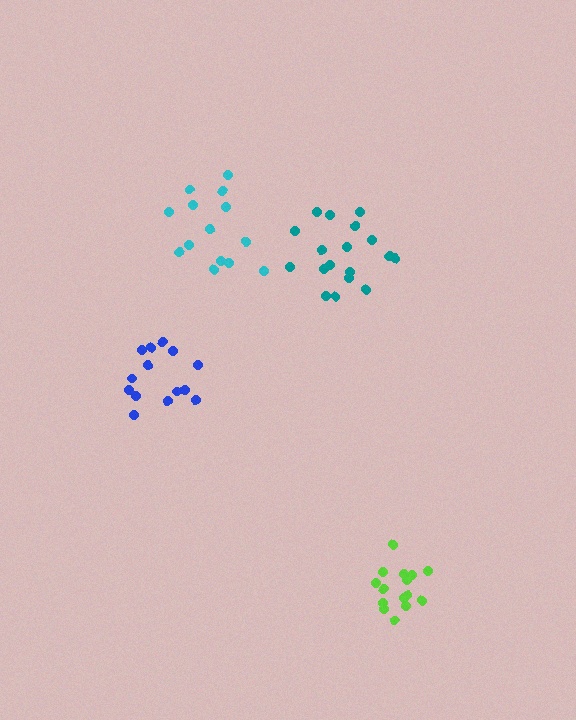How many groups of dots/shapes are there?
There are 4 groups.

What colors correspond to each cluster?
The clusters are colored: blue, cyan, teal, lime.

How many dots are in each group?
Group 1: 14 dots, Group 2: 14 dots, Group 3: 18 dots, Group 4: 15 dots (61 total).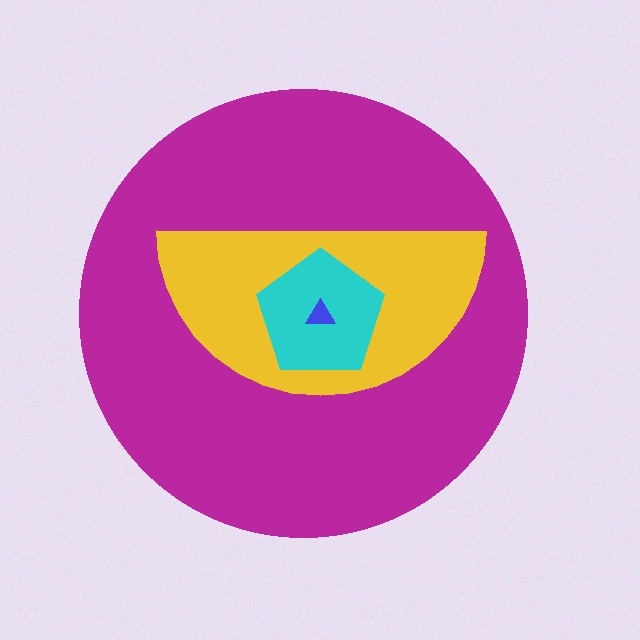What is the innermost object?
The blue triangle.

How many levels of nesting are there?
4.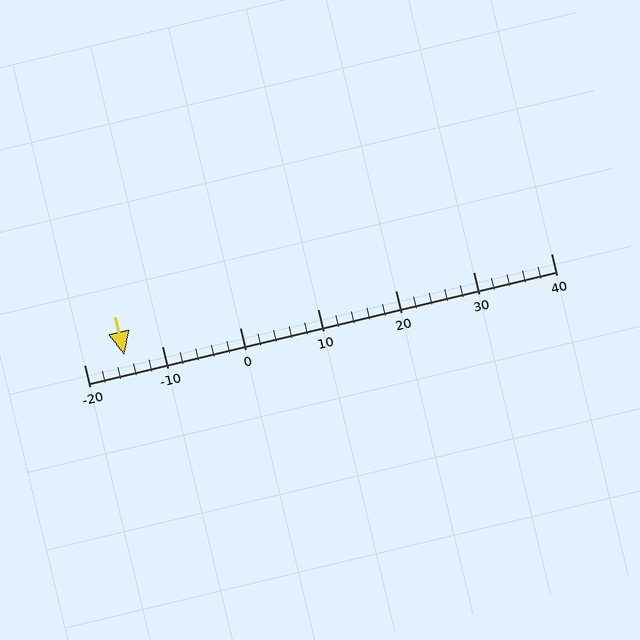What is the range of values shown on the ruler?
The ruler shows values from -20 to 40.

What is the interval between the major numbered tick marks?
The major tick marks are spaced 10 units apart.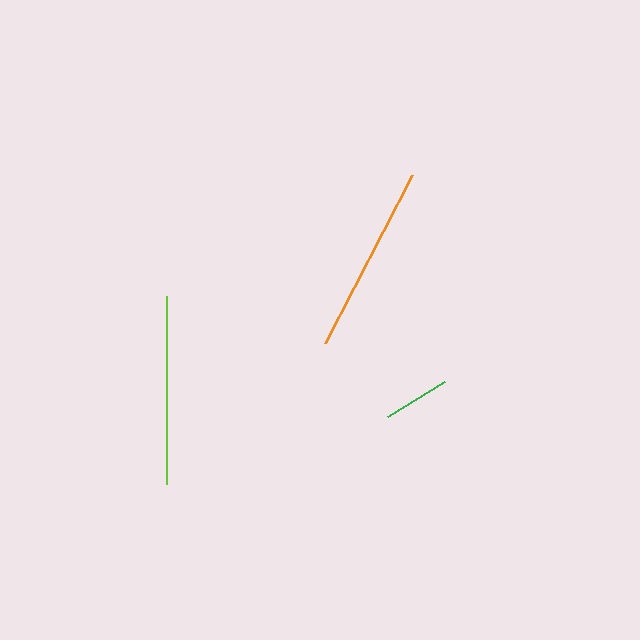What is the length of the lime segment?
The lime segment is approximately 188 pixels long.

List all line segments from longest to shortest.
From longest to shortest: orange, lime, green.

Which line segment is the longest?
The orange line is the longest at approximately 189 pixels.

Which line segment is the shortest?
The green line is the shortest at approximately 67 pixels.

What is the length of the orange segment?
The orange segment is approximately 189 pixels long.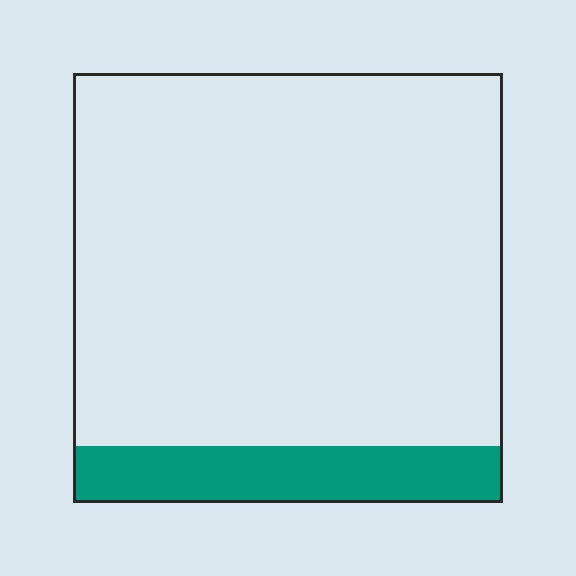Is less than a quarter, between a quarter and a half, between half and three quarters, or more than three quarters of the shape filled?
Less than a quarter.